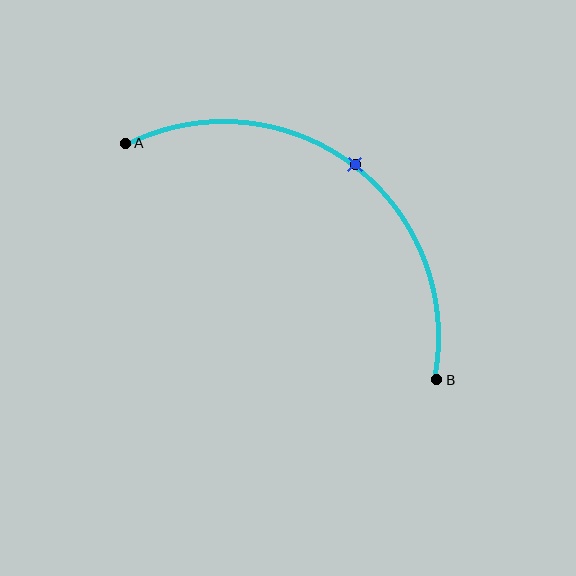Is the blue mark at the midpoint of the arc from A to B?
Yes. The blue mark lies on the arc at equal arc-length from both A and B — it is the arc midpoint.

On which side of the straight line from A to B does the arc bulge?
The arc bulges above and to the right of the straight line connecting A and B.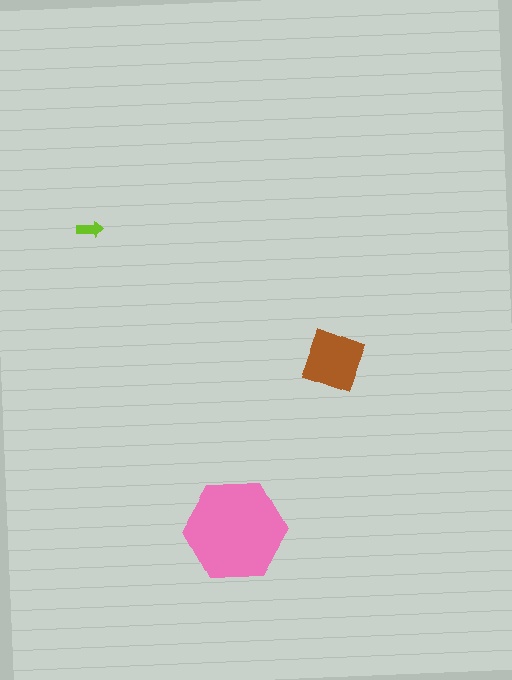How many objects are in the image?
There are 3 objects in the image.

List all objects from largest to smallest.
The pink hexagon, the brown diamond, the lime arrow.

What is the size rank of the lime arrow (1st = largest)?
3rd.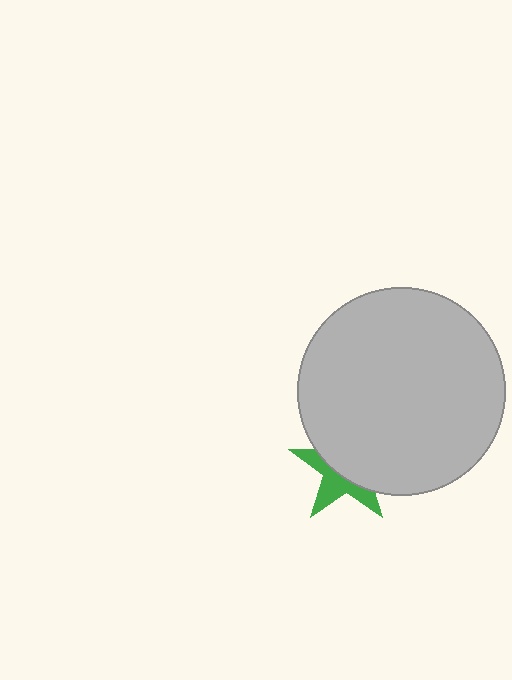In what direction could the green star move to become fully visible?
The green star could move down. That would shift it out from behind the light gray circle entirely.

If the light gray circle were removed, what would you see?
You would see the complete green star.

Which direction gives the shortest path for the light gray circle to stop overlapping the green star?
Moving up gives the shortest separation.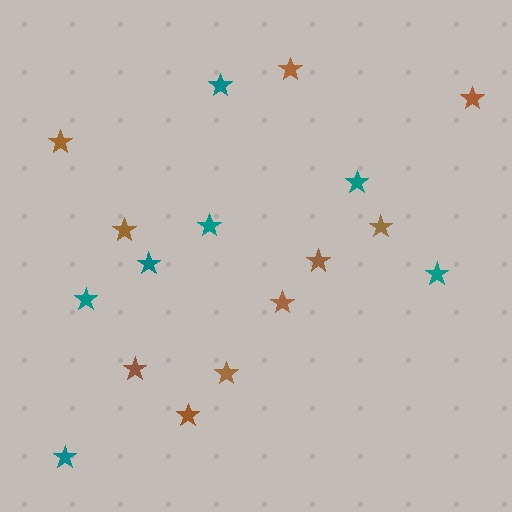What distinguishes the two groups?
There are 2 groups: one group of teal stars (7) and one group of brown stars (10).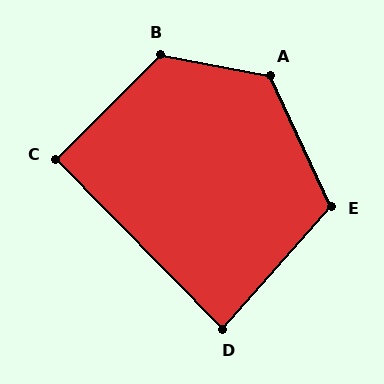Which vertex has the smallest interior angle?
D, at approximately 86 degrees.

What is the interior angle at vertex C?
Approximately 90 degrees (approximately right).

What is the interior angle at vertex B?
Approximately 125 degrees (obtuse).